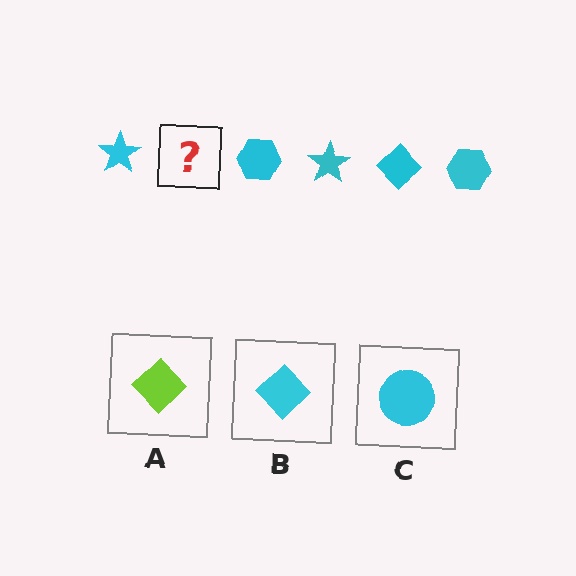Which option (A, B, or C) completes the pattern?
B.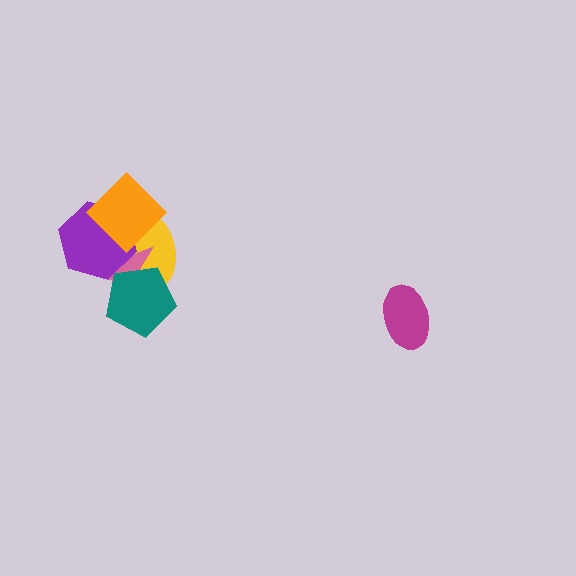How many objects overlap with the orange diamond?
3 objects overlap with the orange diamond.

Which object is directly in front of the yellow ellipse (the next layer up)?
The pink star is directly in front of the yellow ellipse.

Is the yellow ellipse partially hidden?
Yes, it is partially covered by another shape.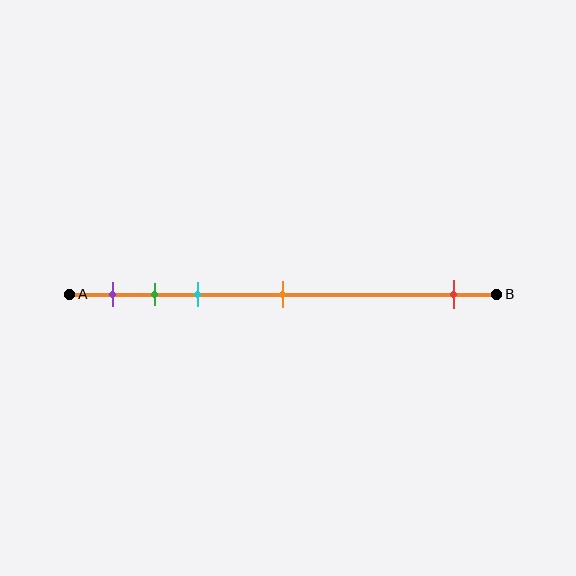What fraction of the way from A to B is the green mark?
The green mark is approximately 20% (0.2) of the way from A to B.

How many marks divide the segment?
There are 5 marks dividing the segment.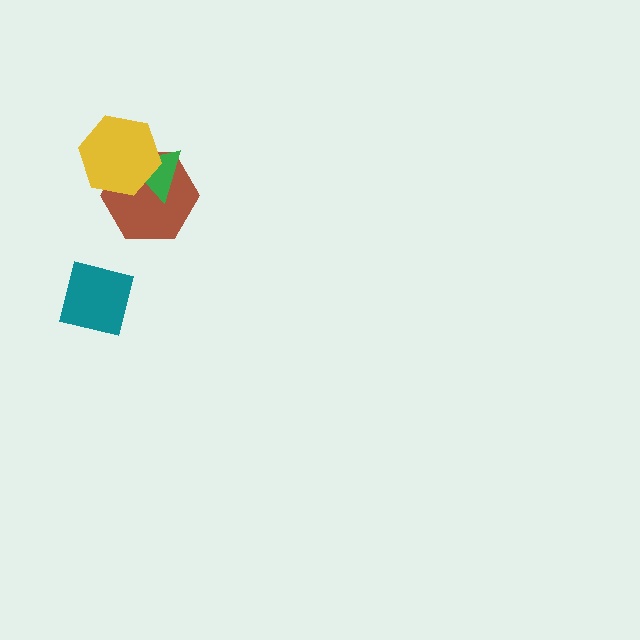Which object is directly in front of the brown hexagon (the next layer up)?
The green triangle is directly in front of the brown hexagon.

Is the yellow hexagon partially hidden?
No, no other shape covers it.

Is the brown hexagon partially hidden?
Yes, it is partially covered by another shape.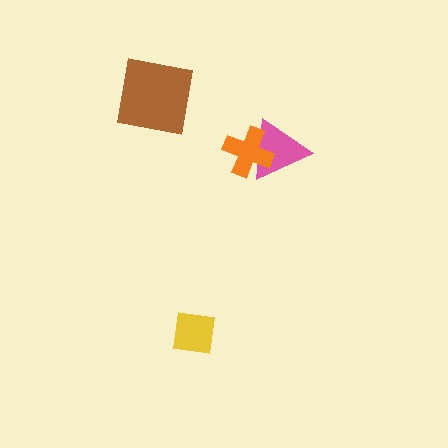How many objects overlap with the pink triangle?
1 object overlaps with the pink triangle.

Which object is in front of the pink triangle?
The orange cross is in front of the pink triangle.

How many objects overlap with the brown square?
0 objects overlap with the brown square.